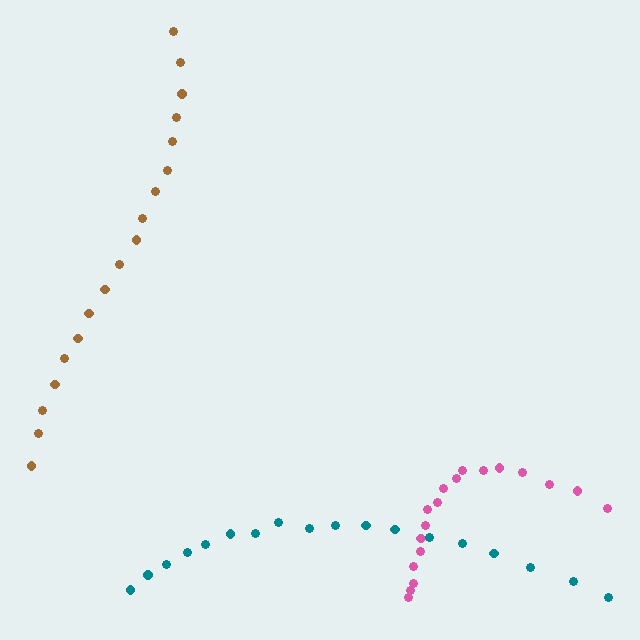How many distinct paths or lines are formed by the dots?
There are 3 distinct paths.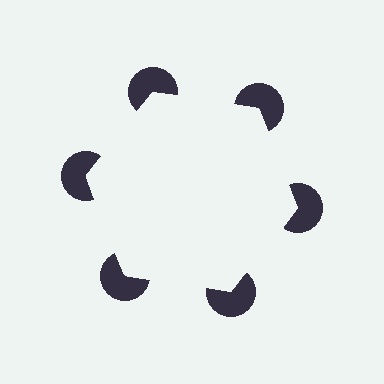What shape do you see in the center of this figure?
An illusory hexagon — its edges are inferred from the aligned wedge cuts in the pac-man discs, not physically drawn.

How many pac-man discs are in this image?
There are 6 — one at each vertex of the illusory hexagon.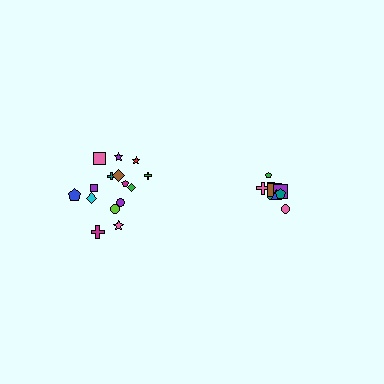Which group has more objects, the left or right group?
The left group.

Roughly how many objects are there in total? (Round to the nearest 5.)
Roughly 25 objects in total.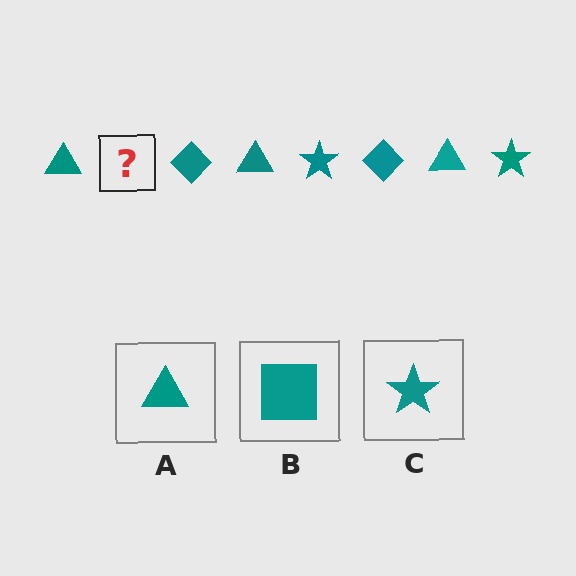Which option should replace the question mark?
Option C.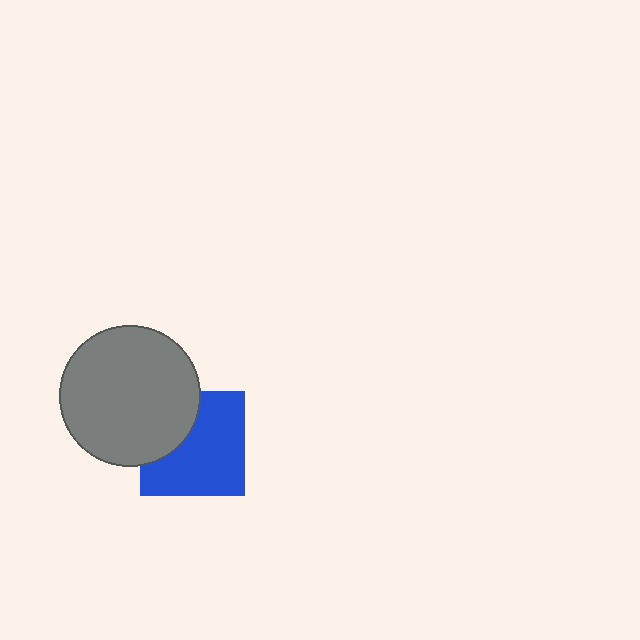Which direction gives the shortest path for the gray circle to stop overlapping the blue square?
Moving toward the upper-left gives the shortest separation.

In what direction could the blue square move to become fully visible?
The blue square could move toward the lower-right. That would shift it out from behind the gray circle entirely.